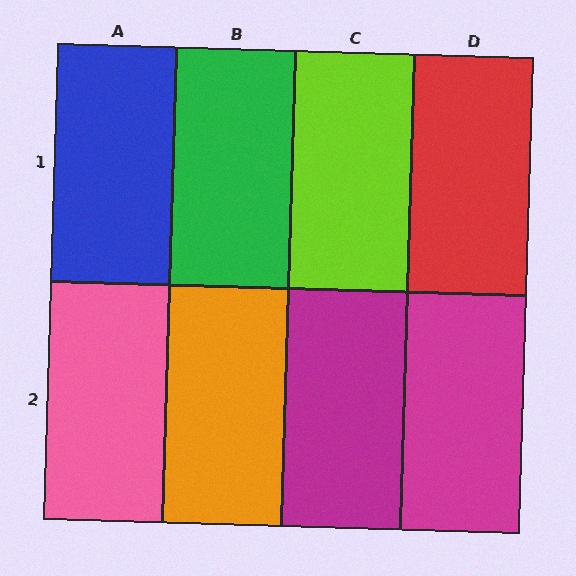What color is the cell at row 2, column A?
Pink.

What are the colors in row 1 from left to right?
Blue, green, lime, red.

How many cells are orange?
1 cell is orange.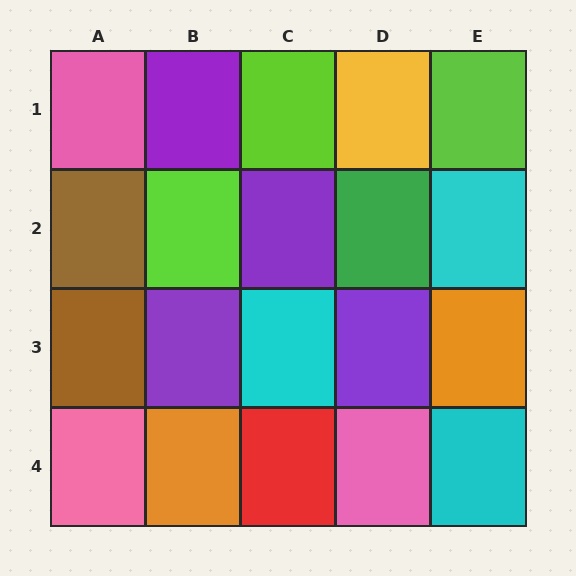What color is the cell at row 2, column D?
Green.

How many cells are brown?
2 cells are brown.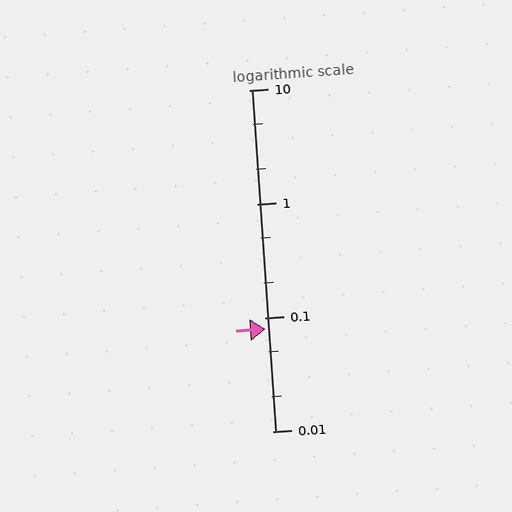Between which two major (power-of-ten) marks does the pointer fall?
The pointer is between 0.01 and 0.1.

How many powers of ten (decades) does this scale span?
The scale spans 3 decades, from 0.01 to 10.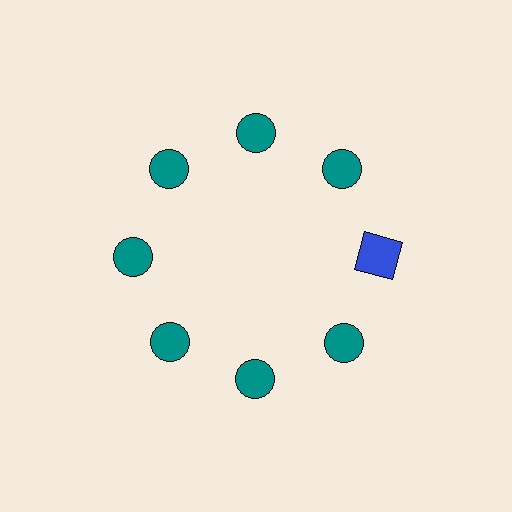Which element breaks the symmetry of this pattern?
The blue square at roughly the 3 o'clock position breaks the symmetry. All other shapes are teal circles.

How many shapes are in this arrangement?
There are 8 shapes arranged in a ring pattern.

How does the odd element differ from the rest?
It differs in both color (blue instead of teal) and shape (square instead of circle).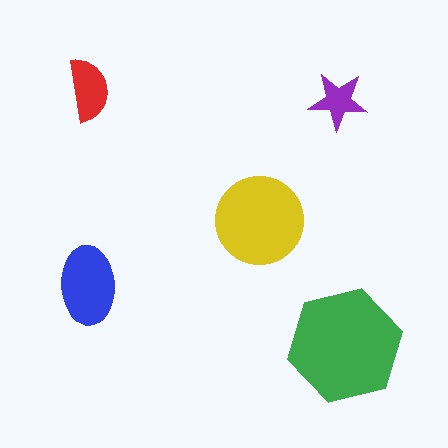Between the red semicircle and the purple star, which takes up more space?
The red semicircle.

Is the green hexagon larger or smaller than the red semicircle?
Larger.